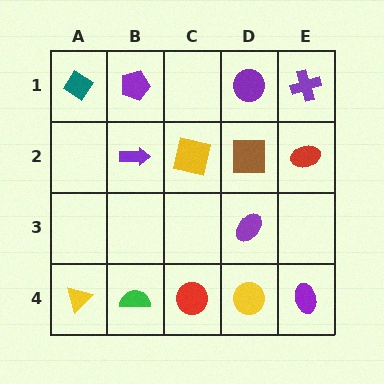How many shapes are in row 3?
1 shape.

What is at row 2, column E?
A red ellipse.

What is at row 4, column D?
A yellow circle.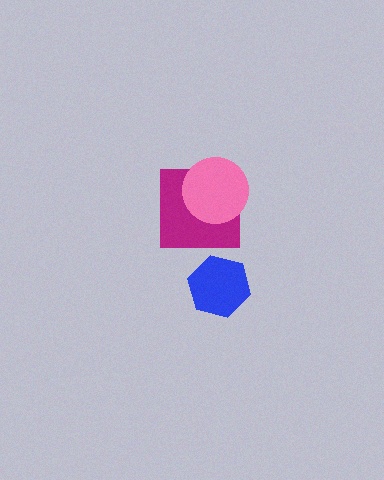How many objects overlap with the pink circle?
1 object overlaps with the pink circle.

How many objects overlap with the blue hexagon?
0 objects overlap with the blue hexagon.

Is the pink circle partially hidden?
No, no other shape covers it.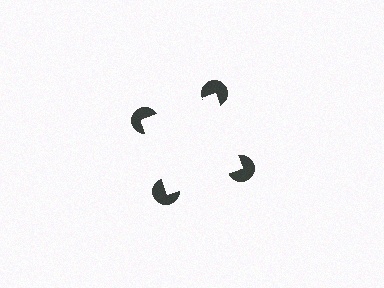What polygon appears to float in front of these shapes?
An illusory square — its edges are inferred from the aligned wedge cuts in the pac-man discs, not physically drawn.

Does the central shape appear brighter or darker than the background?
It typically appears slightly brighter than the background, even though no actual brightness change is drawn.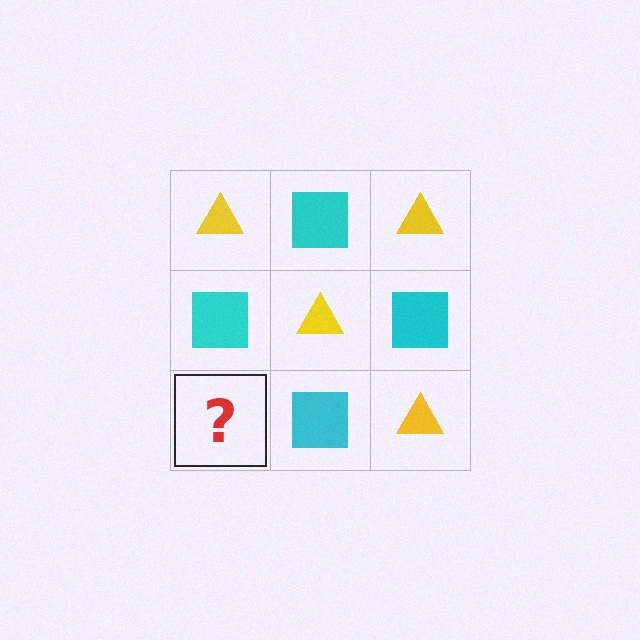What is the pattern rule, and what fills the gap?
The rule is that it alternates yellow triangle and cyan square in a checkerboard pattern. The gap should be filled with a yellow triangle.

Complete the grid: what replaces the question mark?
The question mark should be replaced with a yellow triangle.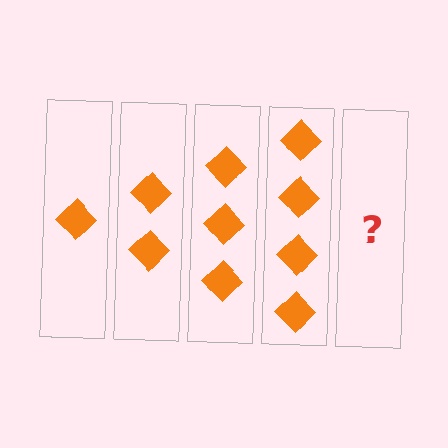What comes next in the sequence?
The next element should be 5 diamonds.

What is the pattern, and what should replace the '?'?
The pattern is that each step adds one more diamond. The '?' should be 5 diamonds.